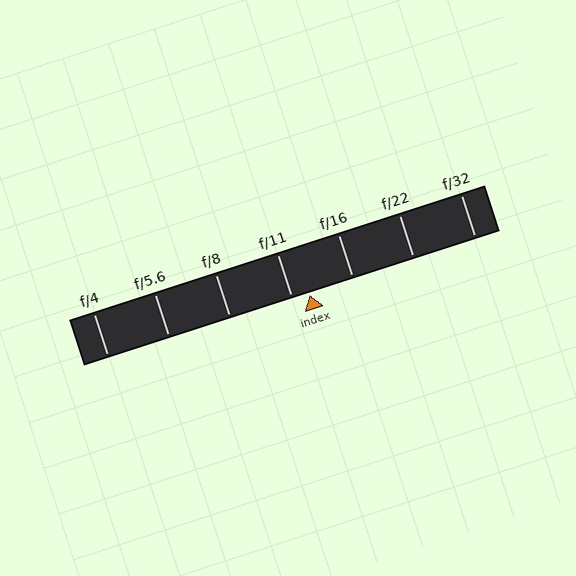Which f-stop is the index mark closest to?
The index mark is closest to f/11.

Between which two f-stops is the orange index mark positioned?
The index mark is between f/11 and f/16.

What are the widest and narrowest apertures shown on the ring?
The widest aperture shown is f/4 and the narrowest is f/32.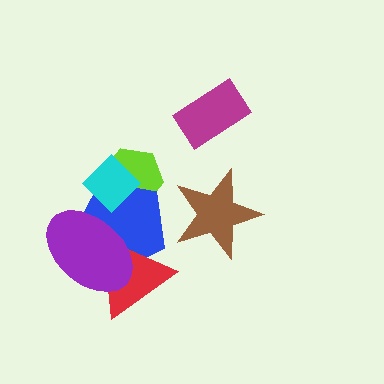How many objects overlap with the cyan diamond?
2 objects overlap with the cyan diamond.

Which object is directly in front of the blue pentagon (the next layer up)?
The red triangle is directly in front of the blue pentagon.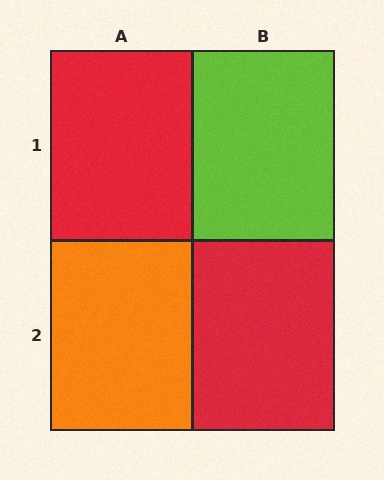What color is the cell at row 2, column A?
Orange.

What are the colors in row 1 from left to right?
Red, lime.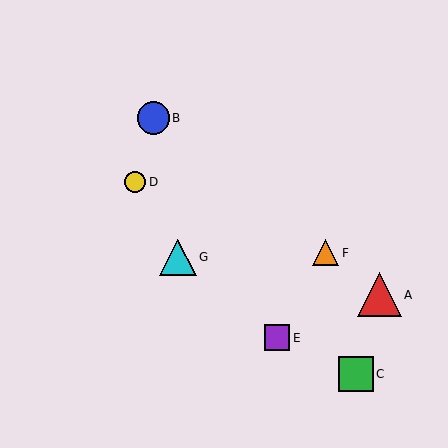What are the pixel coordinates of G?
Object G is at (178, 257).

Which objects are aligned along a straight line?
Objects A, B, F are aligned along a straight line.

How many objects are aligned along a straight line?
3 objects (A, B, F) are aligned along a straight line.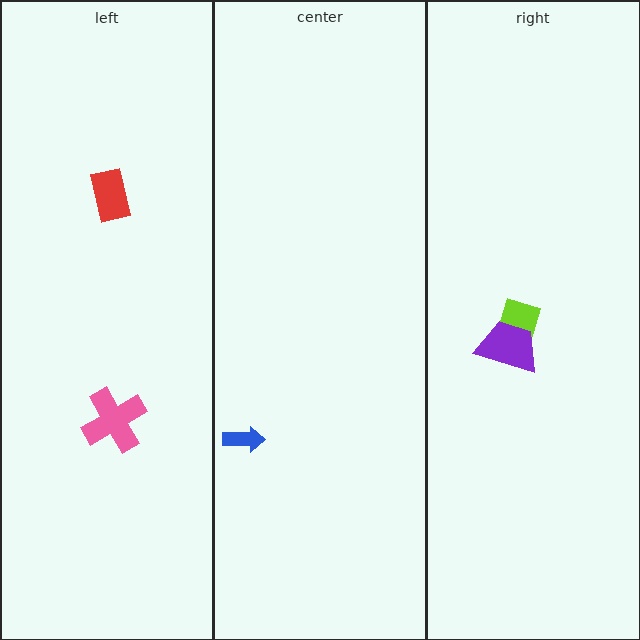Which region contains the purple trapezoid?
The right region.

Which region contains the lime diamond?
The right region.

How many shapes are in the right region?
2.